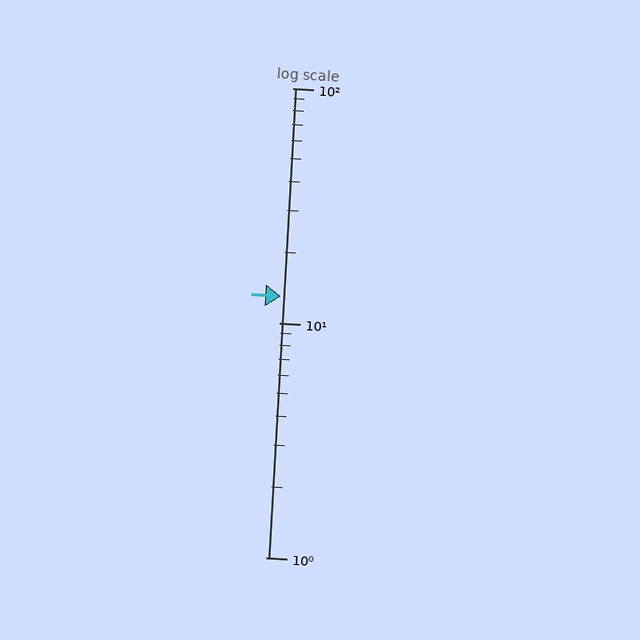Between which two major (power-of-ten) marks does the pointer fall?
The pointer is between 10 and 100.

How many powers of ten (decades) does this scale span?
The scale spans 2 decades, from 1 to 100.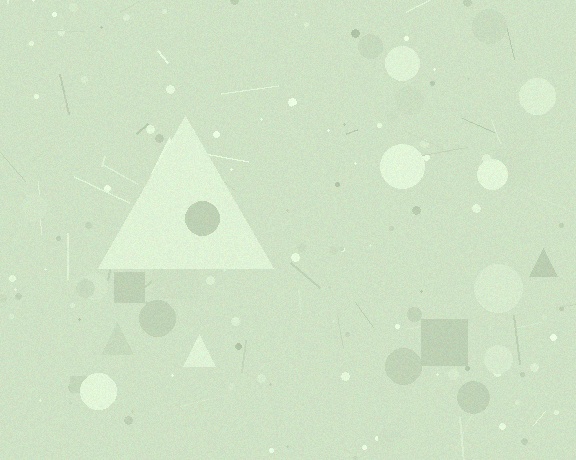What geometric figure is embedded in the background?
A triangle is embedded in the background.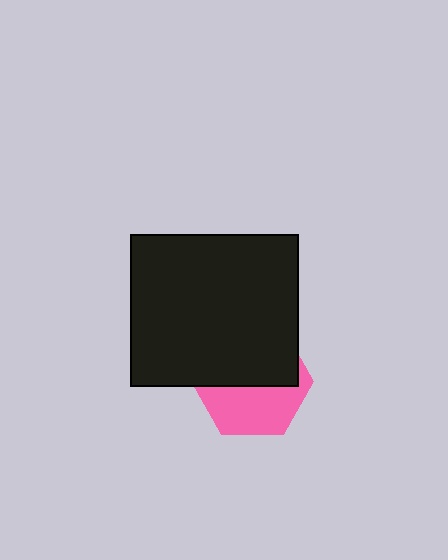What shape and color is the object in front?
The object in front is a black rectangle.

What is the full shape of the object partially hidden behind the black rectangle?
The partially hidden object is a pink hexagon.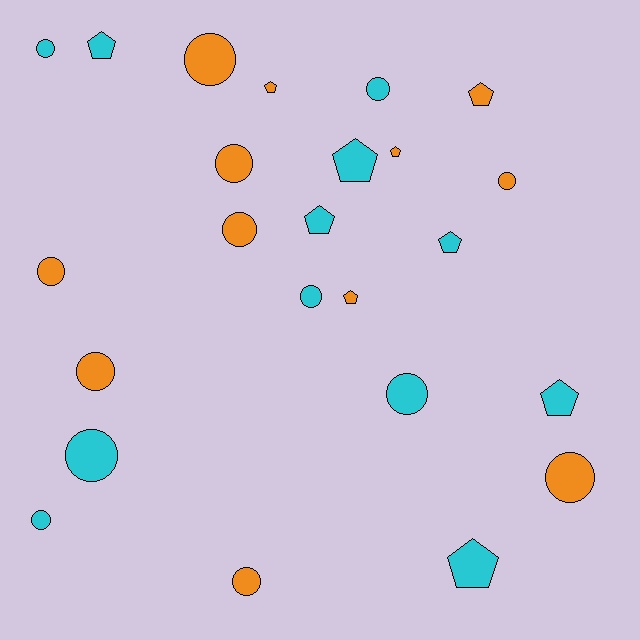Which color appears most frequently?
Orange, with 12 objects.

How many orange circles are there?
There are 8 orange circles.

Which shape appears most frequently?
Circle, with 14 objects.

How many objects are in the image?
There are 24 objects.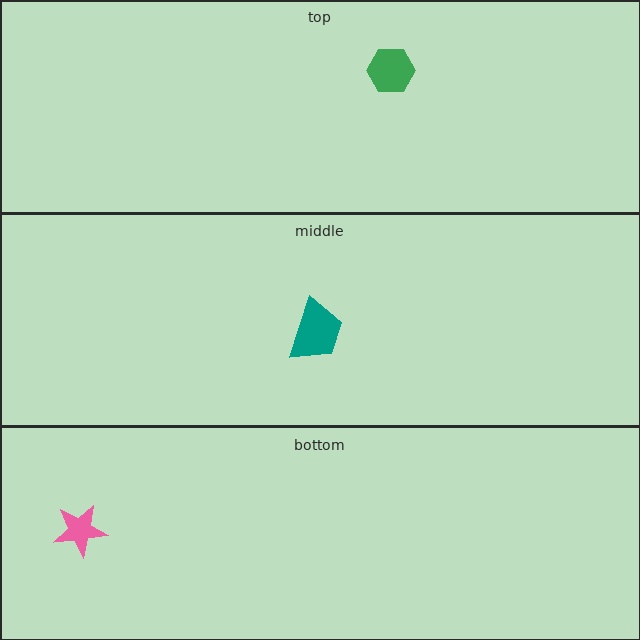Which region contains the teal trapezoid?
The middle region.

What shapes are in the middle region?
The teal trapezoid.